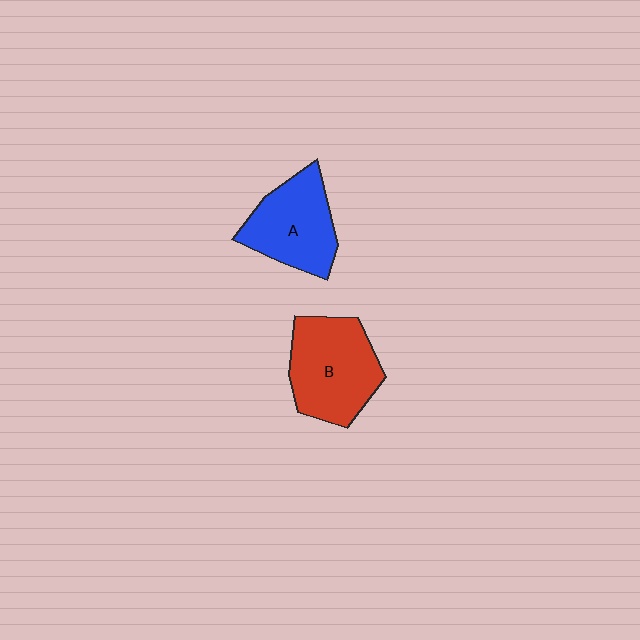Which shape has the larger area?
Shape B (red).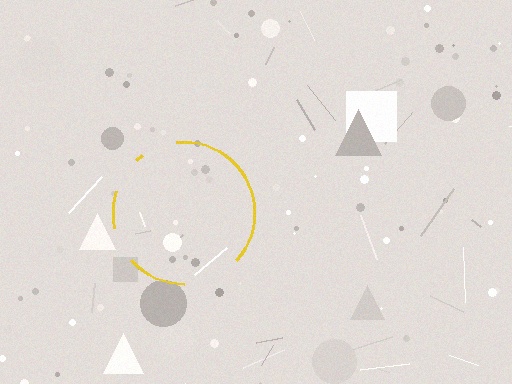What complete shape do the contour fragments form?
The contour fragments form a circle.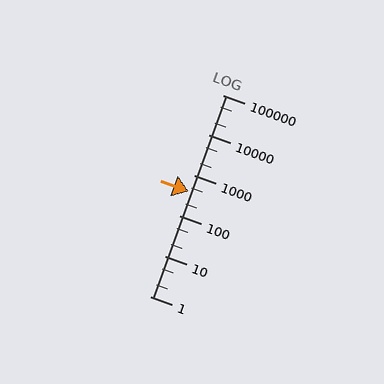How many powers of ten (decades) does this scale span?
The scale spans 5 decades, from 1 to 100000.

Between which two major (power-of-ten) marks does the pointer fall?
The pointer is between 100 and 1000.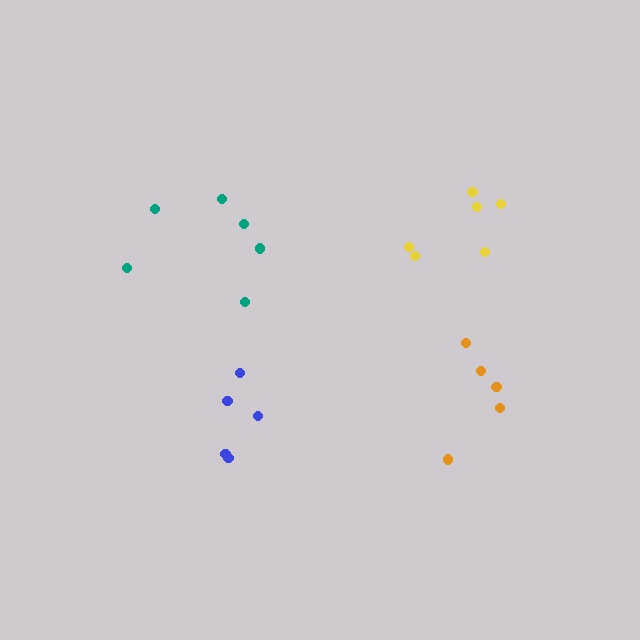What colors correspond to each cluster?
The clusters are colored: yellow, orange, teal, blue.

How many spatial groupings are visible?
There are 4 spatial groupings.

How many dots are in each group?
Group 1: 6 dots, Group 2: 5 dots, Group 3: 6 dots, Group 4: 5 dots (22 total).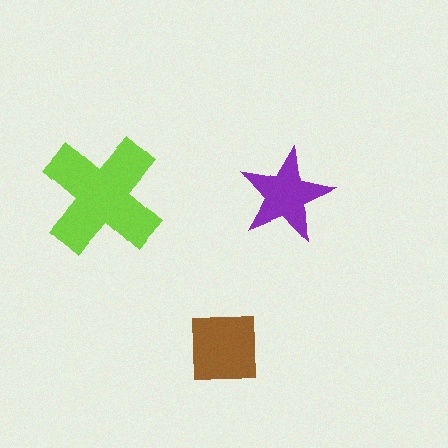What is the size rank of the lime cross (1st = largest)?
1st.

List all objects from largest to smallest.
The lime cross, the brown square, the purple star.